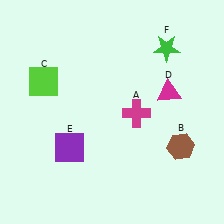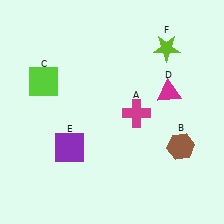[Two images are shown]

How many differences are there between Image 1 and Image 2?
There is 1 difference between the two images.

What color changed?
The star (F) changed from green in Image 1 to lime in Image 2.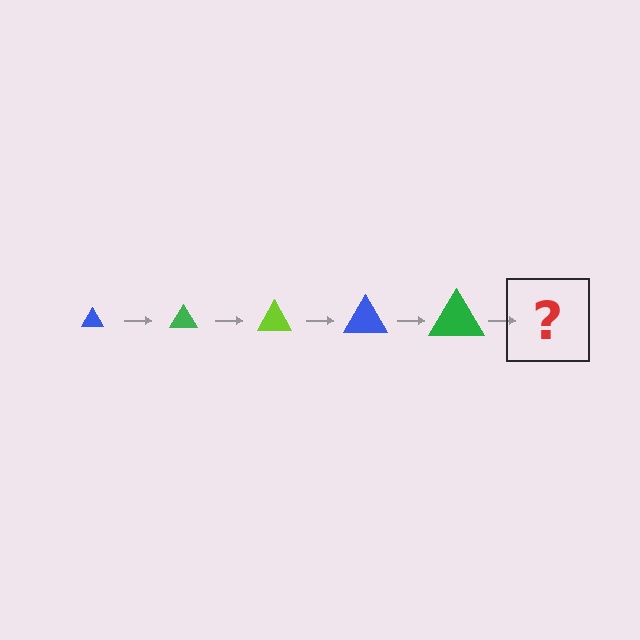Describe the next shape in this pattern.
It should be a lime triangle, larger than the previous one.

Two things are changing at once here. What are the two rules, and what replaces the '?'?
The two rules are that the triangle grows larger each step and the color cycles through blue, green, and lime. The '?' should be a lime triangle, larger than the previous one.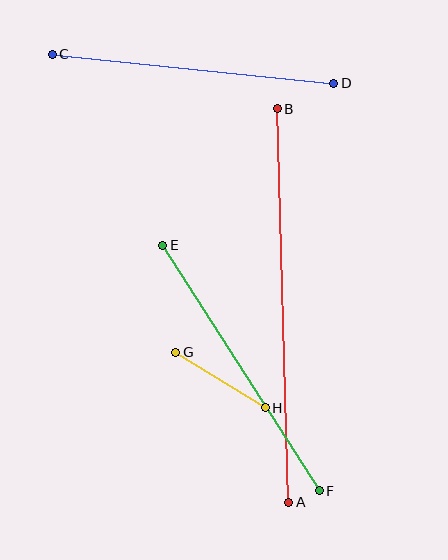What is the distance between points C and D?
The distance is approximately 283 pixels.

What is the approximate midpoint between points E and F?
The midpoint is at approximately (241, 368) pixels.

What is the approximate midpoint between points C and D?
The midpoint is at approximately (193, 69) pixels.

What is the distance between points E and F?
The distance is approximately 291 pixels.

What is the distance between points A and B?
The distance is approximately 394 pixels.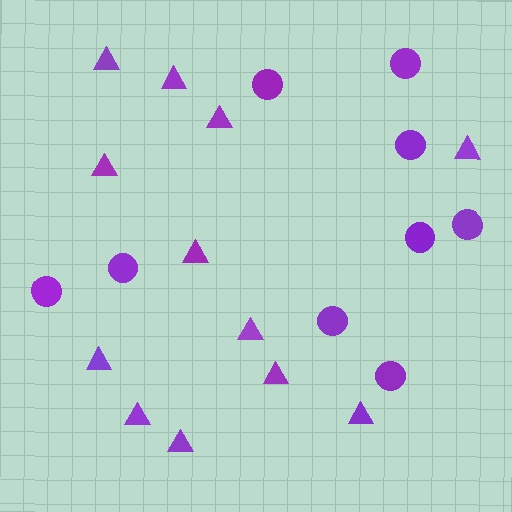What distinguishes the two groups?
There are 2 groups: one group of circles (9) and one group of triangles (12).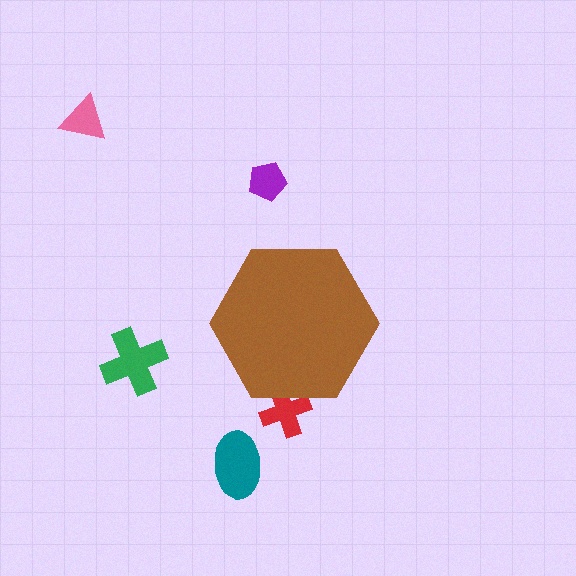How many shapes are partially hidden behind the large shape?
1 shape is partially hidden.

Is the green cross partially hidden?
No, the green cross is fully visible.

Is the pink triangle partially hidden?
No, the pink triangle is fully visible.